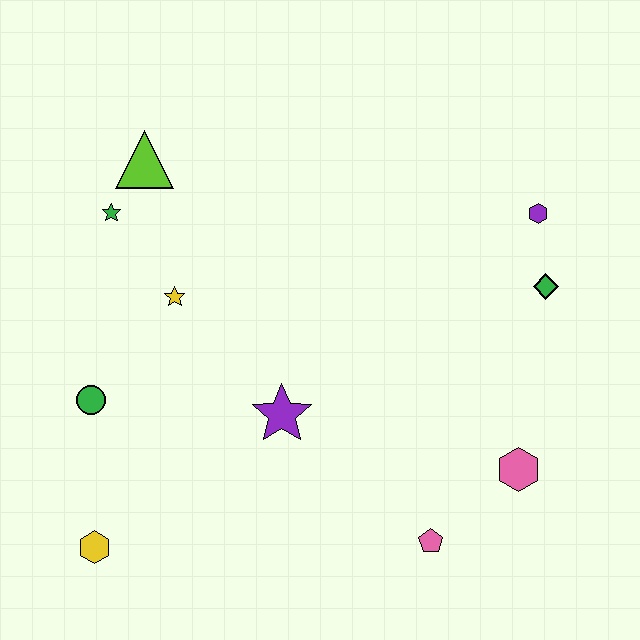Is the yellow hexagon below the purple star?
Yes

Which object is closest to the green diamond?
The purple hexagon is closest to the green diamond.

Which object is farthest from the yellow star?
The pink hexagon is farthest from the yellow star.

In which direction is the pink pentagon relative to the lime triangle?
The pink pentagon is below the lime triangle.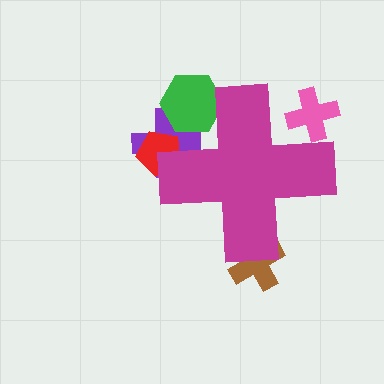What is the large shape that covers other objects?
A magenta cross.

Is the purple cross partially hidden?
Yes, the purple cross is partially hidden behind the magenta cross.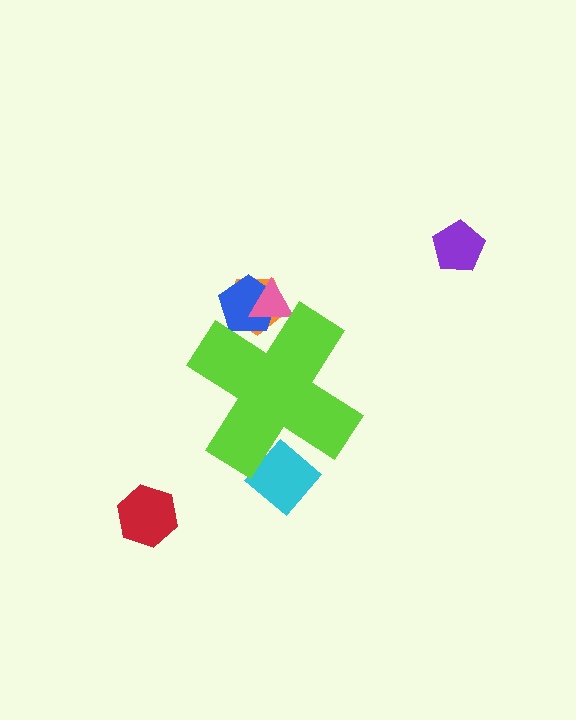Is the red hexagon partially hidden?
No, the red hexagon is fully visible.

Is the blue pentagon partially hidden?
Yes, the blue pentagon is partially hidden behind the lime cross.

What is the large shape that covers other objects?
A lime cross.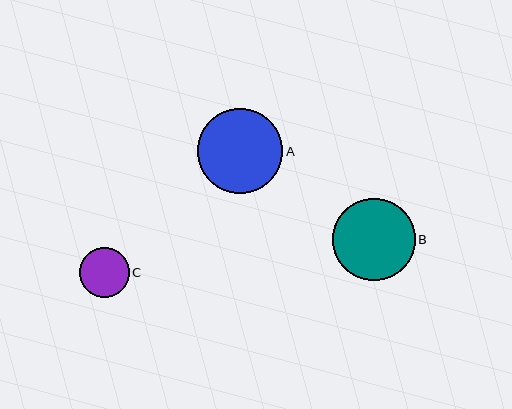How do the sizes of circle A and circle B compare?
Circle A and circle B are approximately the same size.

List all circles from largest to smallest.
From largest to smallest: A, B, C.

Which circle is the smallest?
Circle C is the smallest with a size of approximately 50 pixels.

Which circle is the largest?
Circle A is the largest with a size of approximately 85 pixels.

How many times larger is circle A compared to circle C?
Circle A is approximately 1.7 times the size of circle C.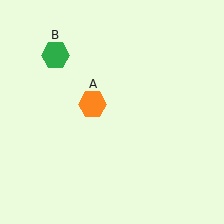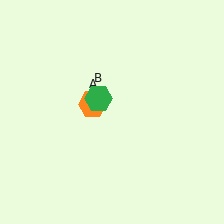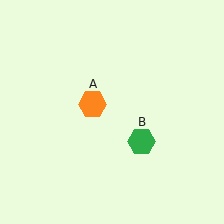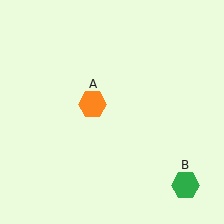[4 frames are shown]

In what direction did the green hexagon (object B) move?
The green hexagon (object B) moved down and to the right.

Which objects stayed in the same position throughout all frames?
Orange hexagon (object A) remained stationary.